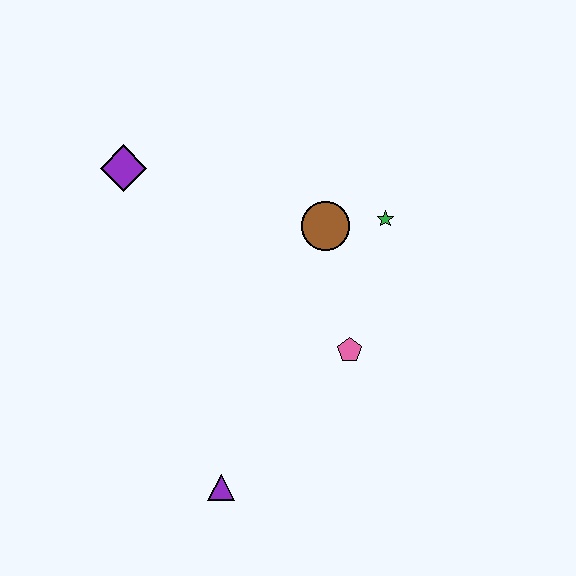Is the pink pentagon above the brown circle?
No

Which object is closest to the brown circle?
The green star is closest to the brown circle.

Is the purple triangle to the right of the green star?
No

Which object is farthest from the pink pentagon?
The purple diamond is farthest from the pink pentagon.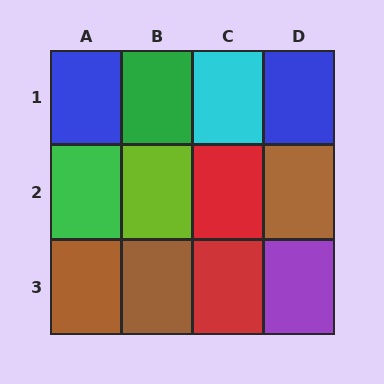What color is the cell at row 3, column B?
Brown.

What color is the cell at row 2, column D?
Brown.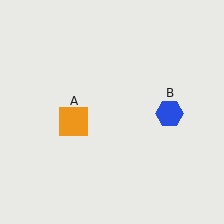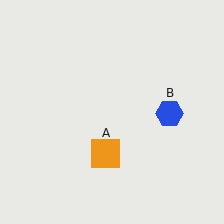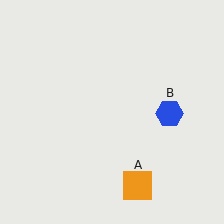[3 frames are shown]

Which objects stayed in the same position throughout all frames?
Blue hexagon (object B) remained stationary.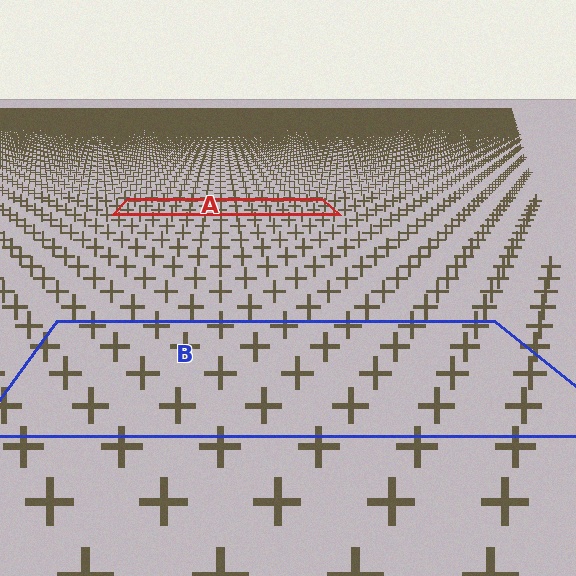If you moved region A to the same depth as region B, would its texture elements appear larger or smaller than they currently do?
They would appear larger. At a closer depth, the same texture elements are projected at a bigger on-screen size.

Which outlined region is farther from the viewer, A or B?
Region A is farther from the viewer — the texture elements inside it appear smaller and more densely packed.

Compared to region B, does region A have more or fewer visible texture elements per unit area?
Region A has more texture elements per unit area — they are packed more densely because it is farther away.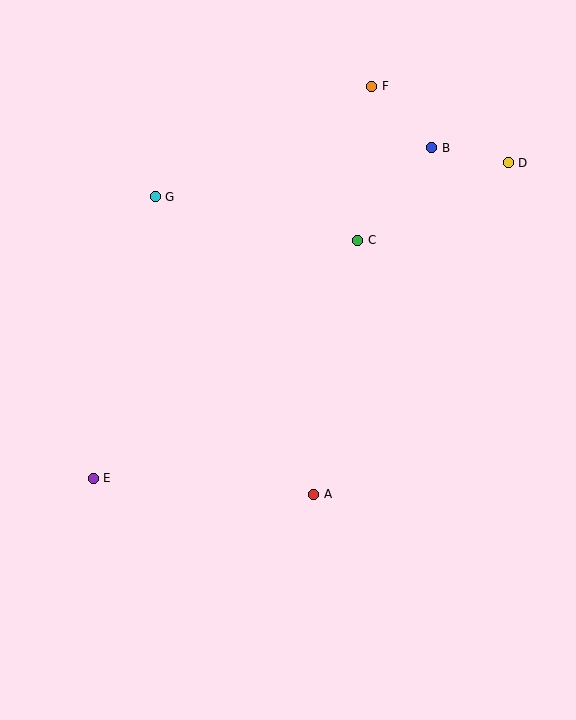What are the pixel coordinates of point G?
Point G is at (155, 197).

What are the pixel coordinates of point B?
Point B is at (432, 148).